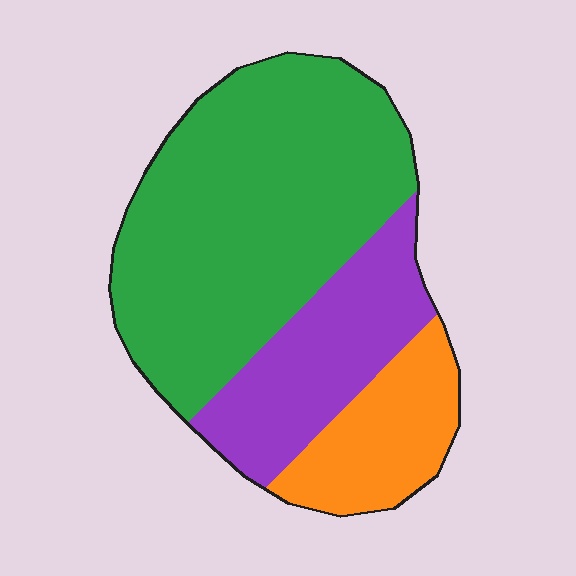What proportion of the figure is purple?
Purple takes up less than a quarter of the figure.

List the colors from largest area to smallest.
From largest to smallest: green, purple, orange.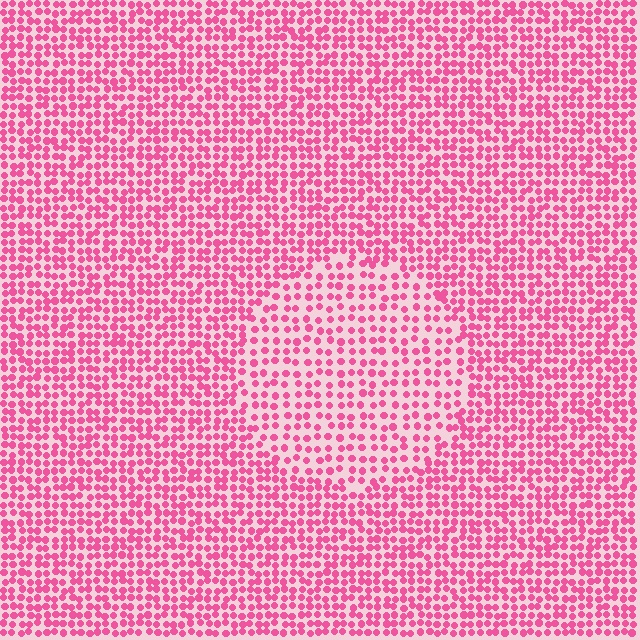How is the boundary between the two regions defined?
The boundary is defined by a change in element density (approximately 1.6x ratio). All elements are the same color, size, and shape.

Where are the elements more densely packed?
The elements are more densely packed outside the circle boundary.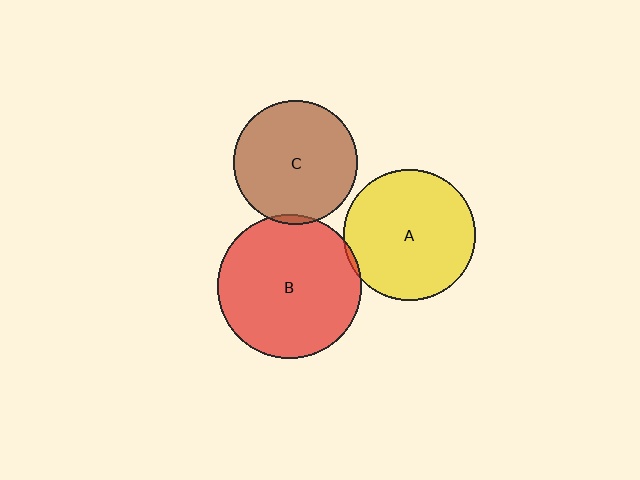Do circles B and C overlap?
Yes.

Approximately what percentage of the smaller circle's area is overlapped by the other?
Approximately 5%.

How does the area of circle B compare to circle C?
Approximately 1.4 times.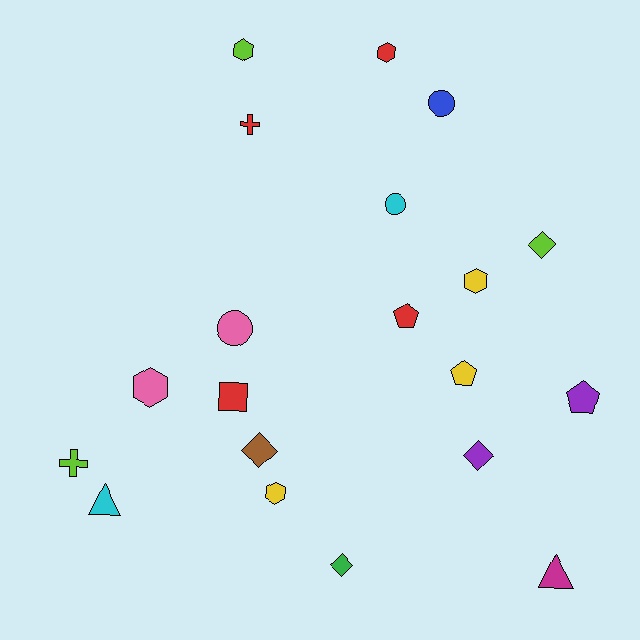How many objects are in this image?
There are 20 objects.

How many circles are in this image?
There are 3 circles.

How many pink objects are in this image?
There are 2 pink objects.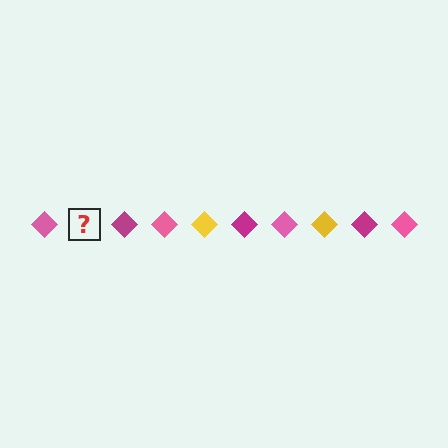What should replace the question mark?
The question mark should be replaced with a yellow diamond.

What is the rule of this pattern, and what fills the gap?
The rule is that the pattern cycles through pink, yellow, magenta diamonds. The gap should be filled with a yellow diamond.